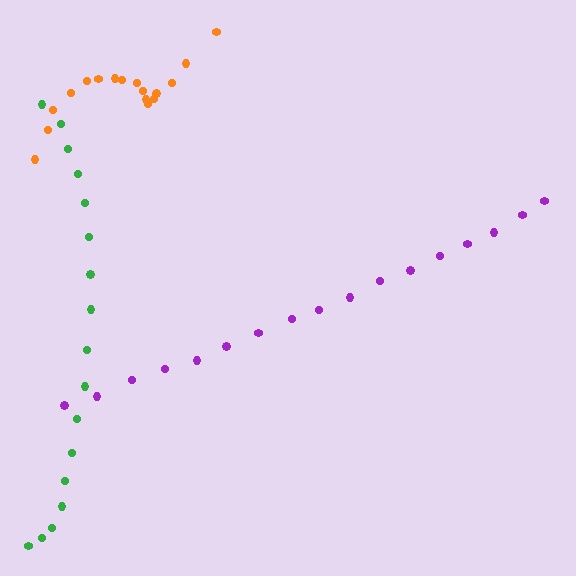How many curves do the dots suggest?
There are 3 distinct paths.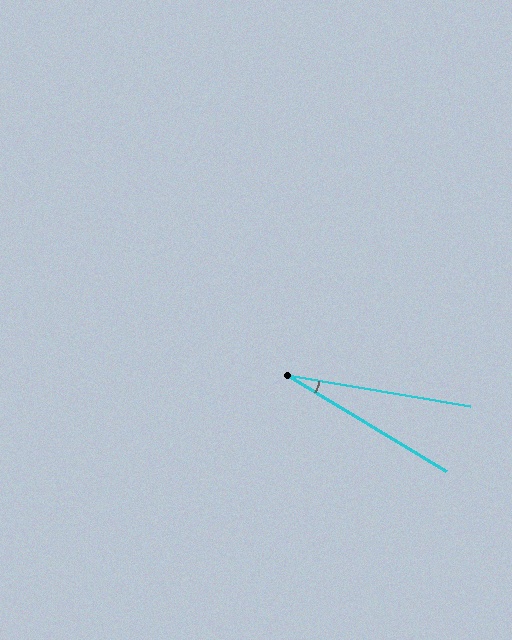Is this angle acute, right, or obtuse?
It is acute.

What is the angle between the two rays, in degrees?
Approximately 21 degrees.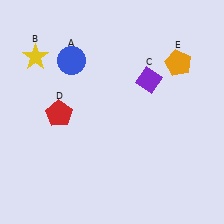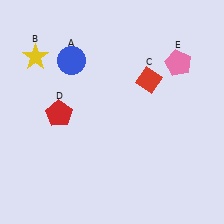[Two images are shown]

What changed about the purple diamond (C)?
In Image 1, C is purple. In Image 2, it changed to red.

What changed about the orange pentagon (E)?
In Image 1, E is orange. In Image 2, it changed to pink.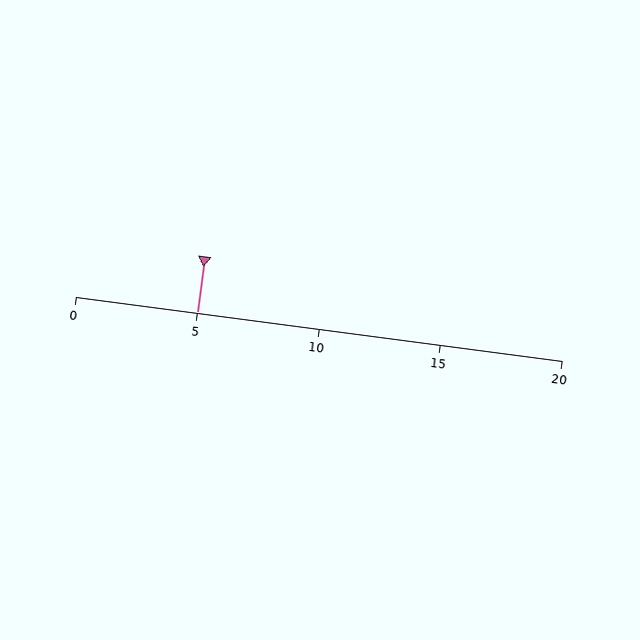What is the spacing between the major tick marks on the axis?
The major ticks are spaced 5 apart.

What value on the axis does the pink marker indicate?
The marker indicates approximately 5.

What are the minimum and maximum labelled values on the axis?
The axis runs from 0 to 20.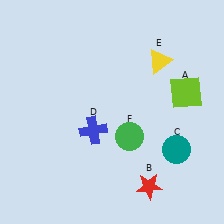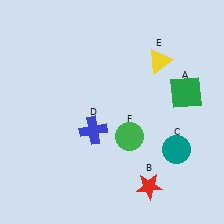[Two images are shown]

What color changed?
The square (A) changed from lime in Image 1 to green in Image 2.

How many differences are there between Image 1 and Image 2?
There is 1 difference between the two images.